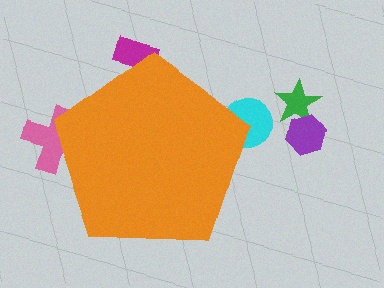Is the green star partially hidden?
No, the green star is fully visible.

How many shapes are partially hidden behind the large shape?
3 shapes are partially hidden.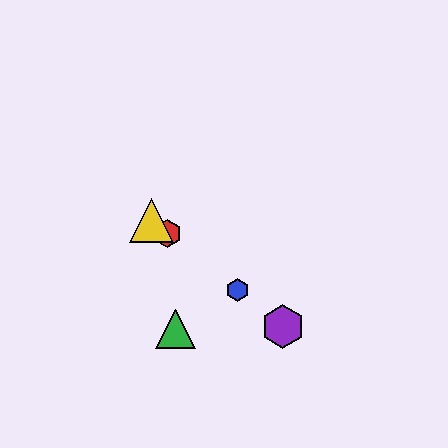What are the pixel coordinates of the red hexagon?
The red hexagon is at (167, 233).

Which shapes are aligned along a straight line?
The red hexagon, the blue hexagon, the yellow triangle, the purple hexagon are aligned along a straight line.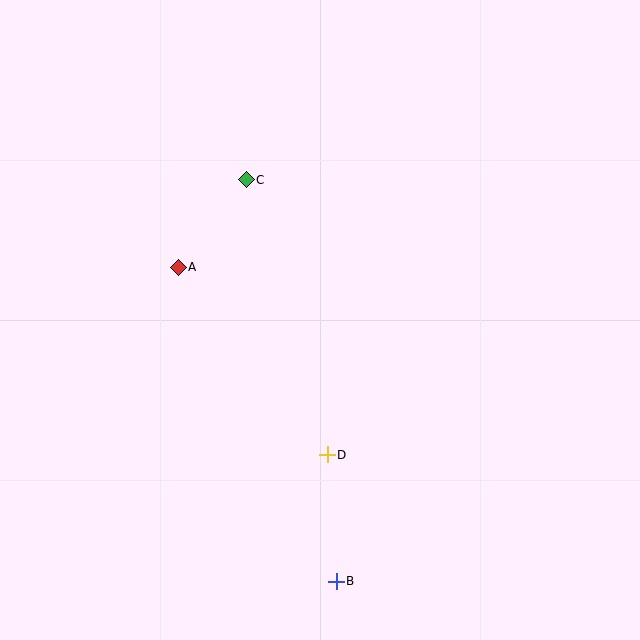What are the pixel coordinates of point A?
Point A is at (178, 267).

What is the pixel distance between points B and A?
The distance between B and A is 352 pixels.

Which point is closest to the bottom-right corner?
Point B is closest to the bottom-right corner.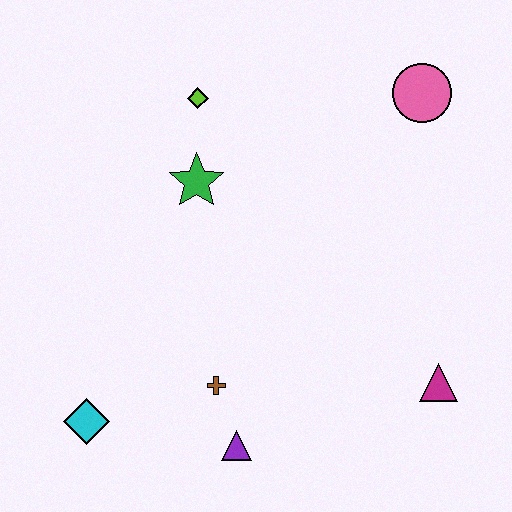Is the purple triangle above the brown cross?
No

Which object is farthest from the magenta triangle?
The lime diamond is farthest from the magenta triangle.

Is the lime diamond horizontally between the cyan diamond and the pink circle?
Yes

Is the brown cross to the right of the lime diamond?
Yes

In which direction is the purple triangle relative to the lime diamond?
The purple triangle is below the lime diamond.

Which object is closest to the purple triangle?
The brown cross is closest to the purple triangle.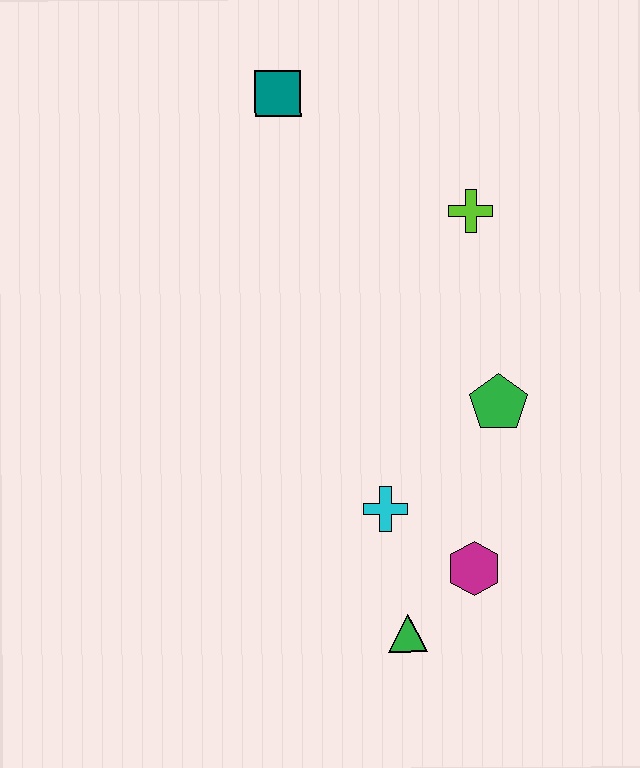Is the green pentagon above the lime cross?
No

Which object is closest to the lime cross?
The green pentagon is closest to the lime cross.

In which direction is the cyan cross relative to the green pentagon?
The cyan cross is to the left of the green pentagon.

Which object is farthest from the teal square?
The green triangle is farthest from the teal square.